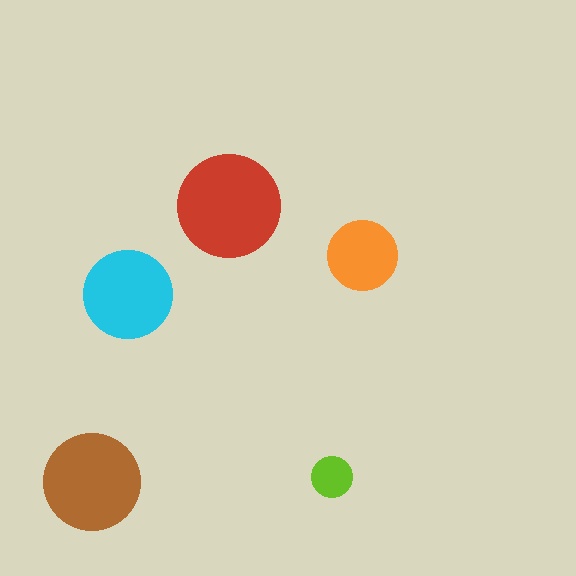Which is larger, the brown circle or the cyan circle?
The brown one.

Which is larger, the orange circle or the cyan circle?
The cyan one.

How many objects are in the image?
There are 5 objects in the image.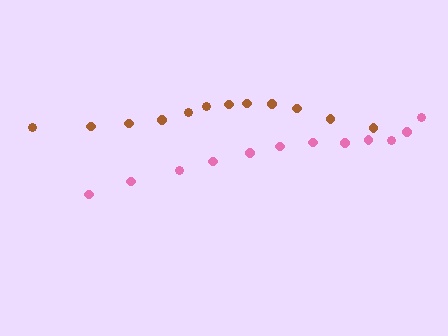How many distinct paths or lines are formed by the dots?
There are 2 distinct paths.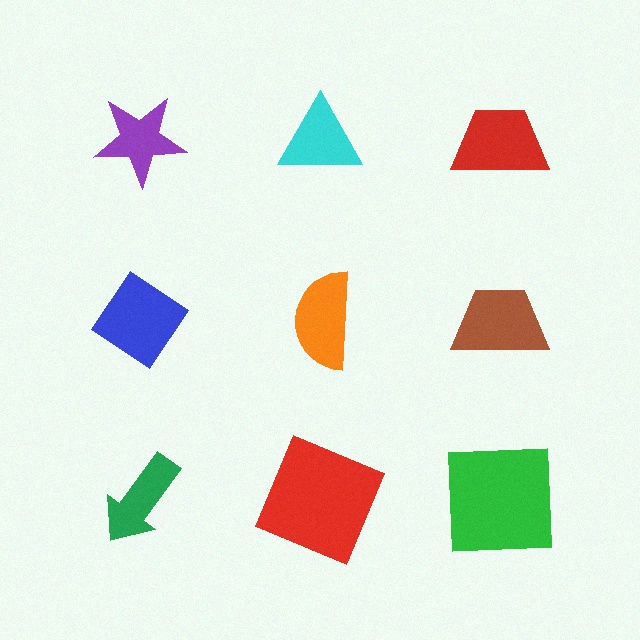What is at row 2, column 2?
An orange semicircle.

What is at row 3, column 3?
A green square.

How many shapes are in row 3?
3 shapes.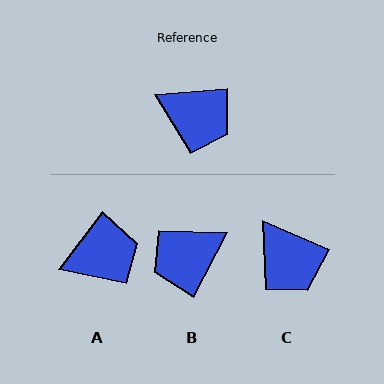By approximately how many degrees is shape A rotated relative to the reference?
Approximately 48 degrees counter-clockwise.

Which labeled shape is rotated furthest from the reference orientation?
B, about 123 degrees away.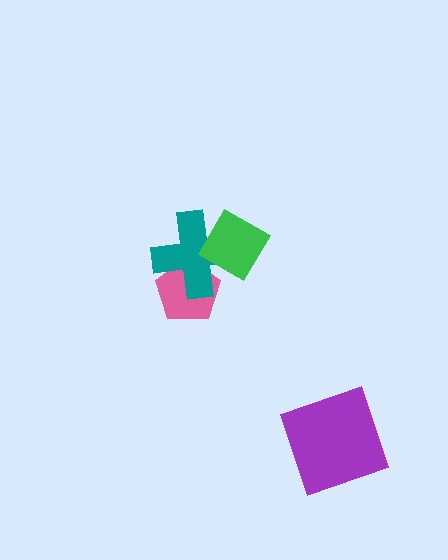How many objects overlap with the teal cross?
2 objects overlap with the teal cross.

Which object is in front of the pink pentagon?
The teal cross is in front of the pink pentagon.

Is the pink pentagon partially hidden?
Yes, it is partially covered by another shape.